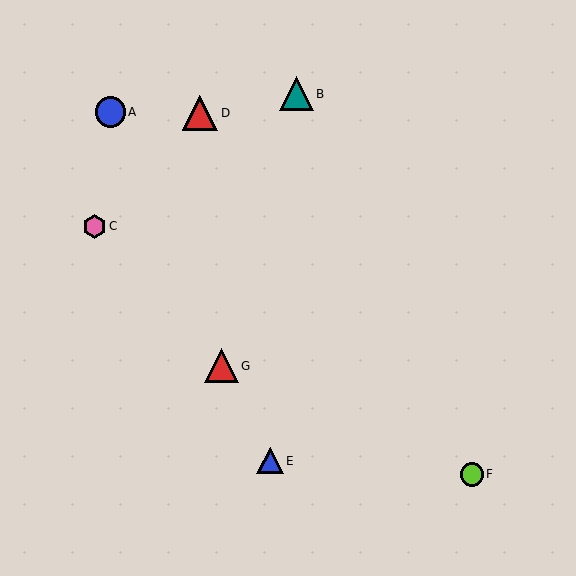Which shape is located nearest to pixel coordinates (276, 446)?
The blue triangle (labeled E) at (270, 461) is nearest to that location.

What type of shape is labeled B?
Shape B is a teal triangle.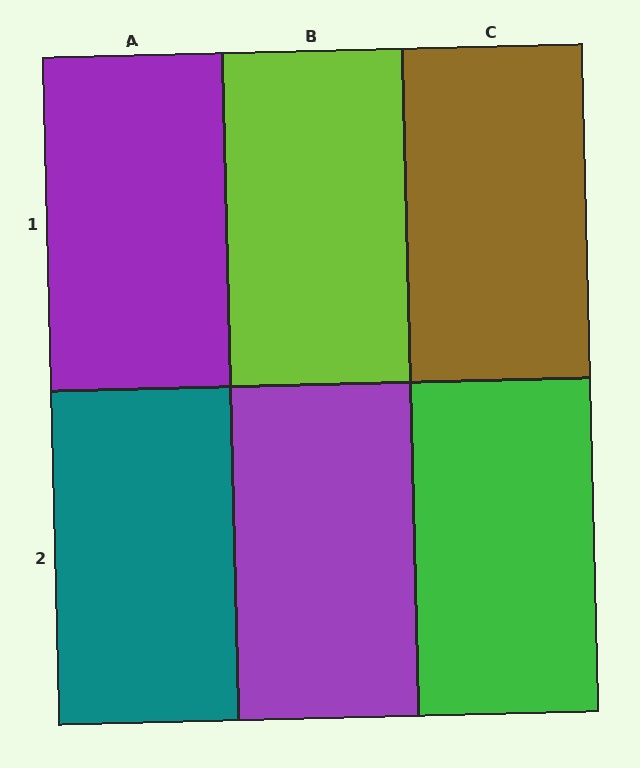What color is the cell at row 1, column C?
Brown.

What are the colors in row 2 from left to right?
Teal, purple, green.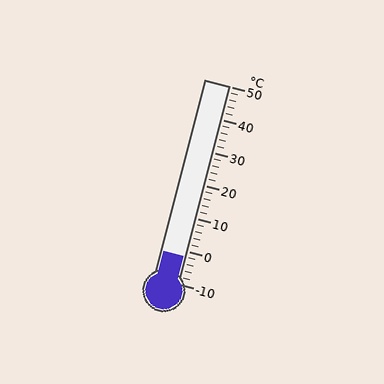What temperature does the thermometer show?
The thermometer shows approximately -2°C.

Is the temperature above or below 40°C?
The temperature is below 40°C.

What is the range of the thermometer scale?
The thermometer scale ranges from -10°C to 50°C.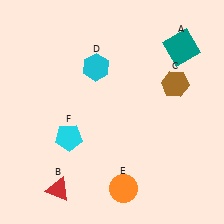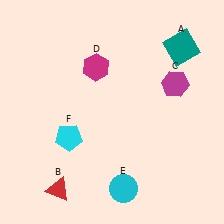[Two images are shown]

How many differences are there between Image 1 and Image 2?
There are 3 differences between the two images.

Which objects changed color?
C changed from brown to magenta. D changed from cyan to magenta. E changed from orange to cyan.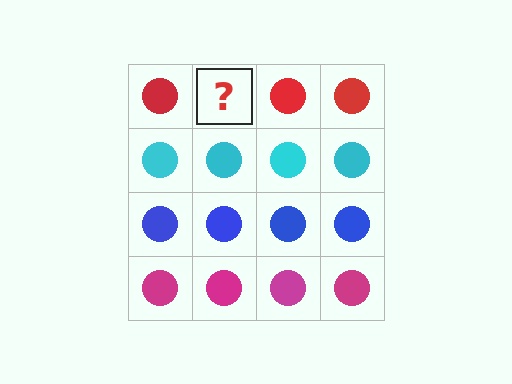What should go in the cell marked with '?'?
The missing cell should contain a red circle.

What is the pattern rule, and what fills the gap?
The rule is that each row has a consistent color. The gap should be filled with a red circle.